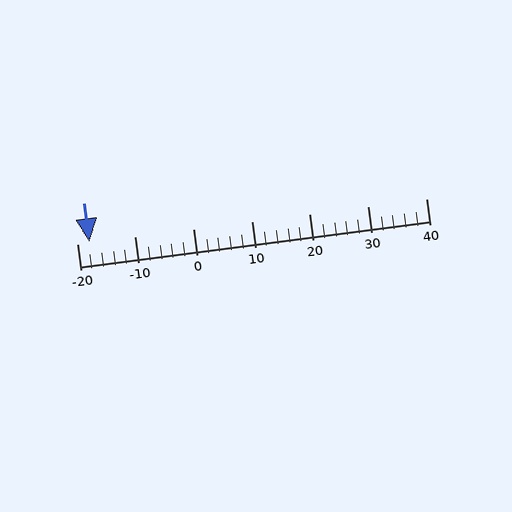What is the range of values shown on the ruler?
The ruler shows values from -20 to 40.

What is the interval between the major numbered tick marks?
The major tick marks are spaced 10 units apart.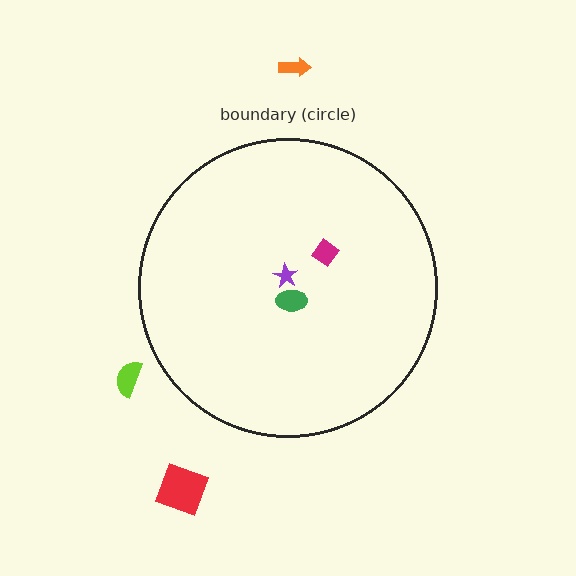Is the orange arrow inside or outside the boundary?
Outside.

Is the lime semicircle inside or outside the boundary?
Outside.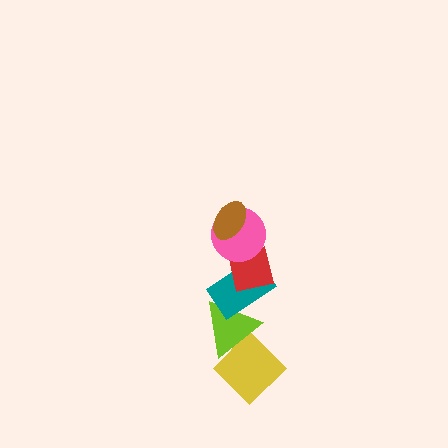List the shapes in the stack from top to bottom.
From top to bottom: the brown ellipse, the pink circle, the red square, the teal rectangle, the lime triangle, the yellow diamond.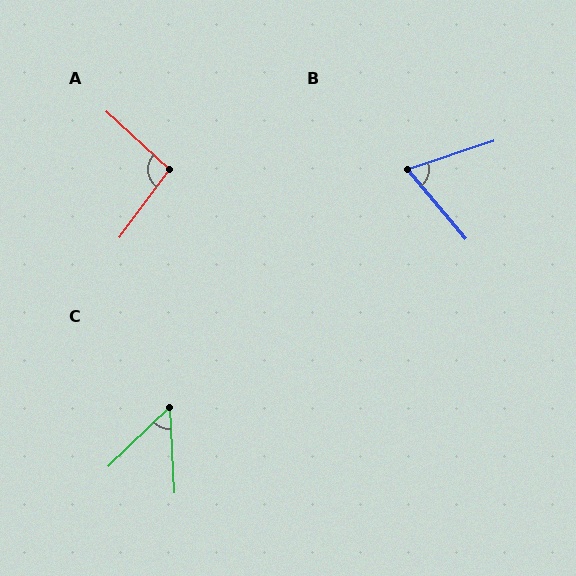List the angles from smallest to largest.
C (49°), B (68°), A (97°).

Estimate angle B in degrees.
Approximately 68 degrees.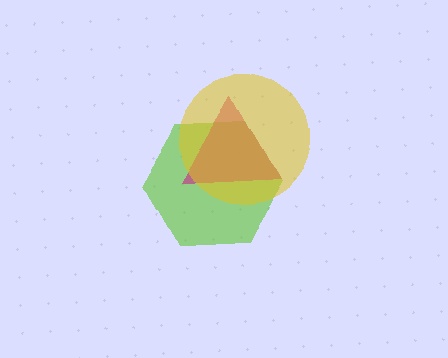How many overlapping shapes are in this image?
There are 3 overlapping shapes in the image.